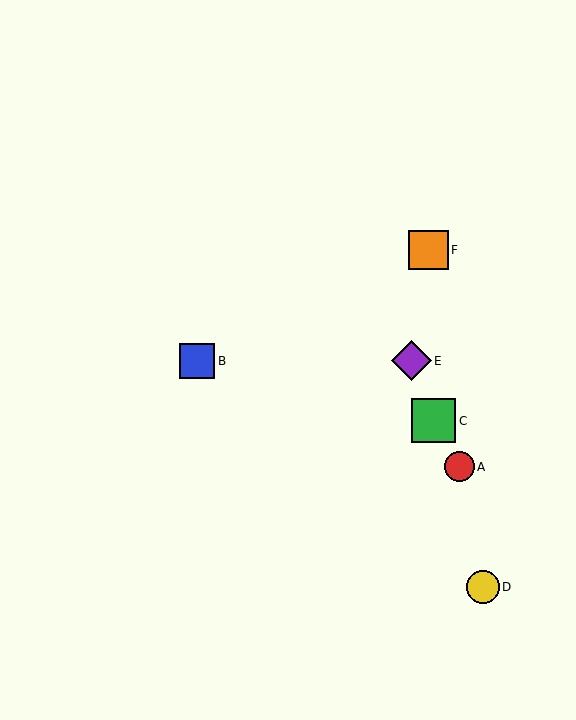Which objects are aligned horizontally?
Objects B, E are aligned horizontally.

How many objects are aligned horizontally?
2 objects (B, E) are aligned horizontally.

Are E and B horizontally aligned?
Yes, both are at y≈361.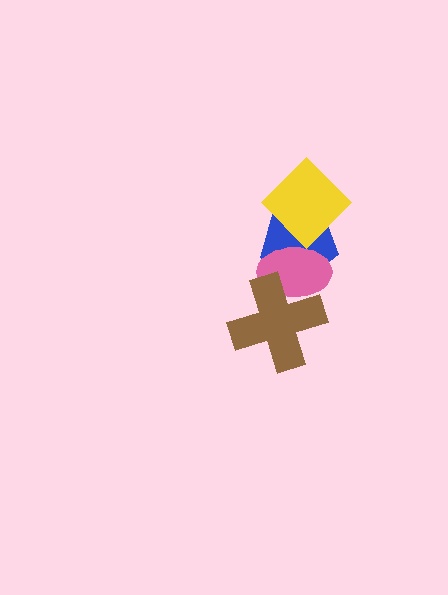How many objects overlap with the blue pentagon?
2 objects overlap with the blue pentagon.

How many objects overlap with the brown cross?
1 object overlaps with the brown cross.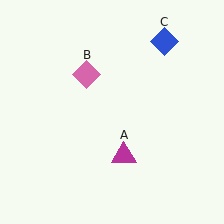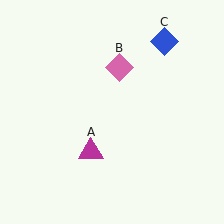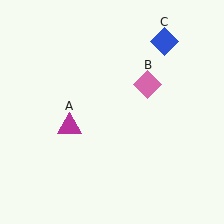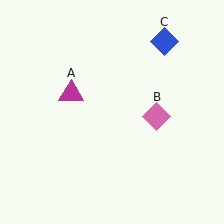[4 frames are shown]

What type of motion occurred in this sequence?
The magenta triangle (object A), pink diamond (object B) rotated clockwise around the center of the scene.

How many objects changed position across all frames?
2 objects changed position: magenta triangle (object A), pink diamond (object B).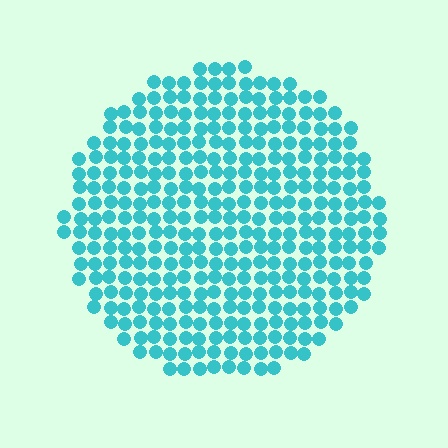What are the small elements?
The small elements are circles.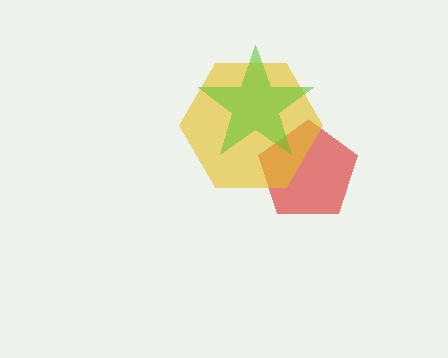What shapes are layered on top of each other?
The layered shapes are: a red pentagon, a yellow hexagon, a lime star.